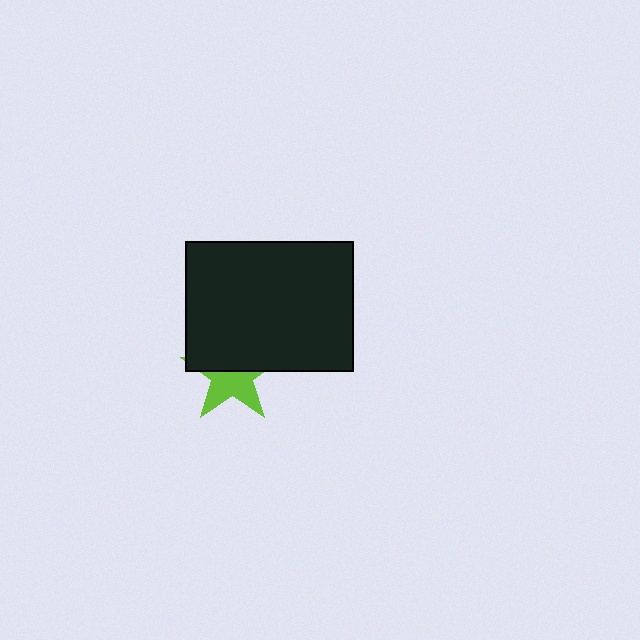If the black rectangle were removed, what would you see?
You would see the complete lime star.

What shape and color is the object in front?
The object in front is a black rectangle.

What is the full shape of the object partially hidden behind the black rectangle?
The partially hidden object is a lime star.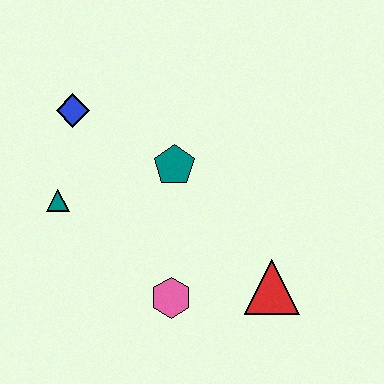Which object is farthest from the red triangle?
The blue diamond is farthest from the red triangle.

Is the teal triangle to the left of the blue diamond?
Yes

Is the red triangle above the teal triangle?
No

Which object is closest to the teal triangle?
The blue diamond is closest to the teal triangle.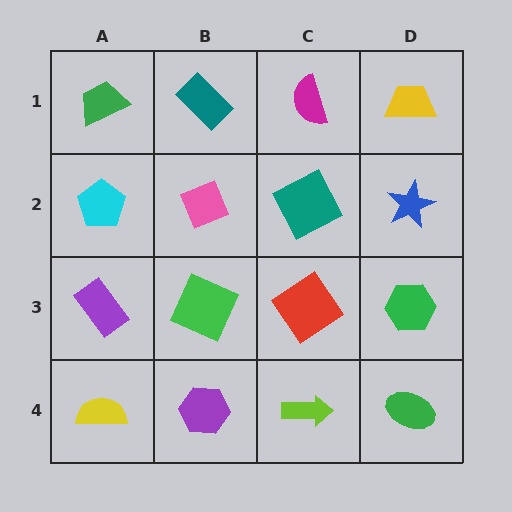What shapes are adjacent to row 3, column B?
A pink diamond (row 2, column B), a purple hexagon (row 4, column B), a purple rectangle (row 3, column A), a red diamond (row 3, column C).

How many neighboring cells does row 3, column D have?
3.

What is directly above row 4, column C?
A red diamond.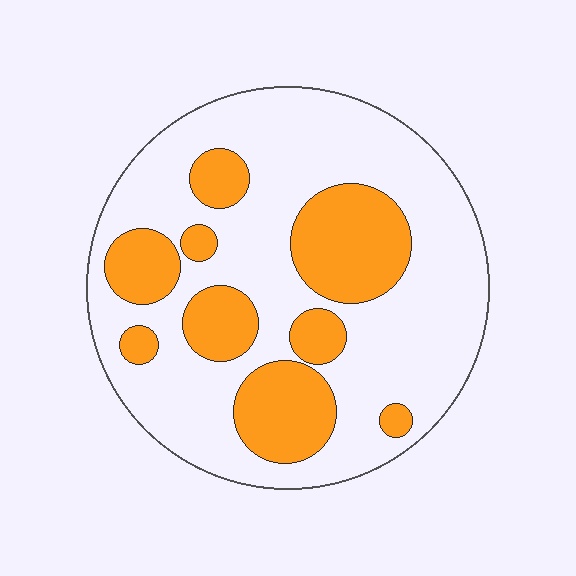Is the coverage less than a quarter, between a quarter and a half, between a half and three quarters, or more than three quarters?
Between a quarter and a half.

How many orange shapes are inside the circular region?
9.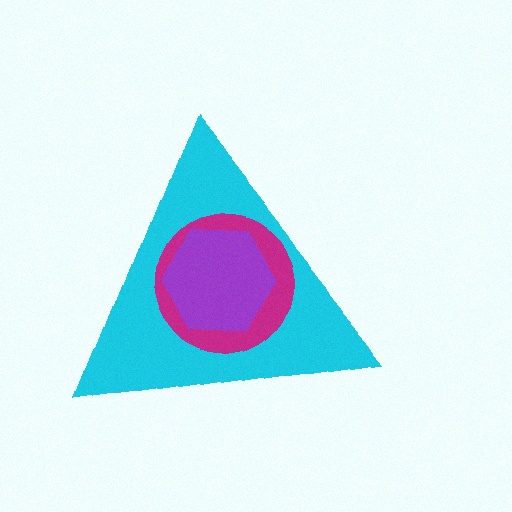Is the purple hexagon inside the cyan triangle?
Yes.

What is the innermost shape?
The purple hexagon.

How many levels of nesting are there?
3.